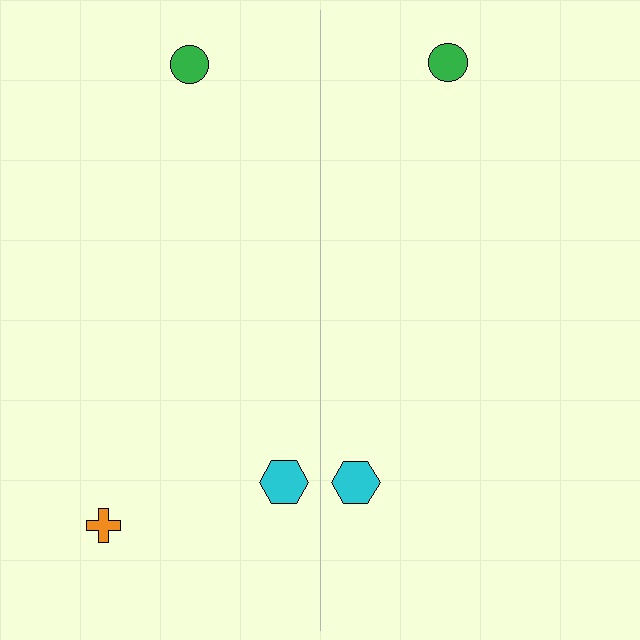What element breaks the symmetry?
A orange cross is missing from the right side.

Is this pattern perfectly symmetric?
No, the pattern is not perfectly symmetric. A orange cross is missing from the right side.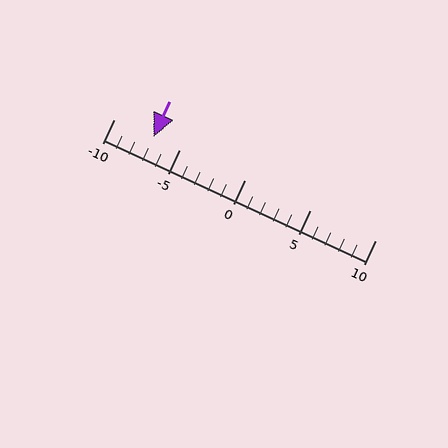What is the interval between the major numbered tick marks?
The major tick marks are spaced 5 units apart.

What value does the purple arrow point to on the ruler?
The purple arrow points to approximately -7.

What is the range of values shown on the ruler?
The ruler shows values from -10 to 10.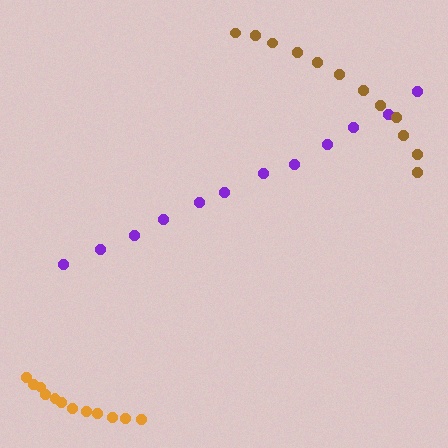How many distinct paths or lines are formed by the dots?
There are 3 distinct paths.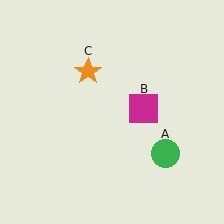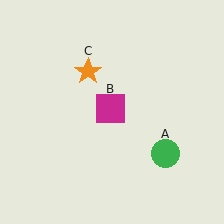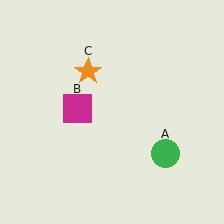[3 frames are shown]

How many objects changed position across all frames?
1 object changed position: magenta square (object B).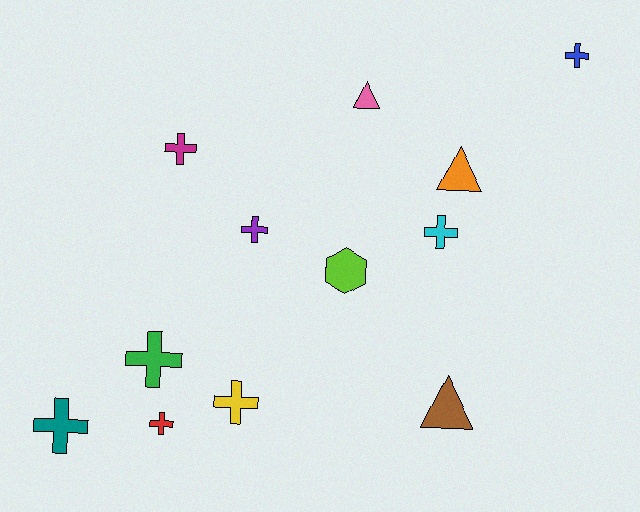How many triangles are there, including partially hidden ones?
There are 3 triangles.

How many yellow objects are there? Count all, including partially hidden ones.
There is 1 yellow object.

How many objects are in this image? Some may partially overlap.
There are 12 objects.